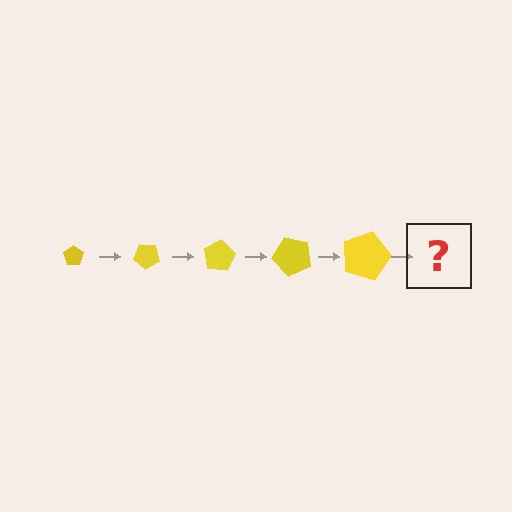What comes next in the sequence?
The next element should be a pentagon, larger than the previous one and rotated 200 degrees from the start.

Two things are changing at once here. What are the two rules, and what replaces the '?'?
The two rules are that the pentagon grows larger each step and it rotates 40 degrees each step. The '?' should be a pentagon, larger than the previous one and rotated 200 degrees from the start.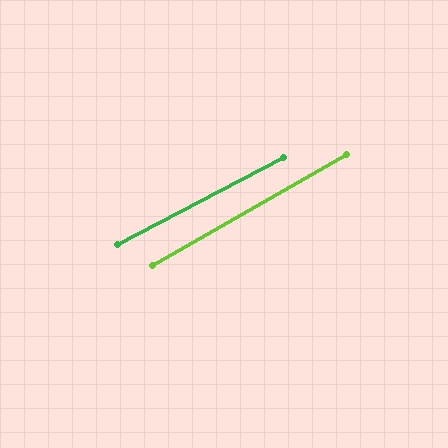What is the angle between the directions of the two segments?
Approximately 2 degrees.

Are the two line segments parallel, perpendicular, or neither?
Parallel — their directions differ by only 2.0°.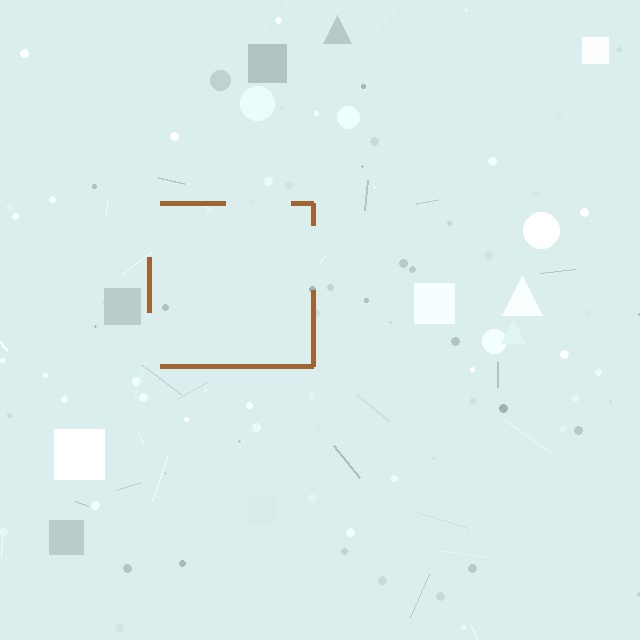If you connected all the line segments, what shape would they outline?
They would outline a square.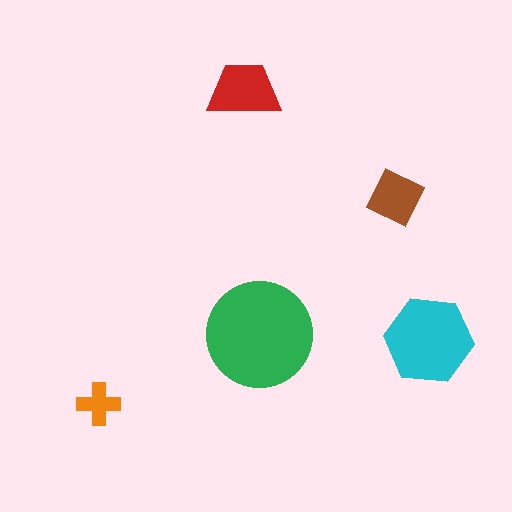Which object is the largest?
The green circle.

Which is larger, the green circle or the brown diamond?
The green circle.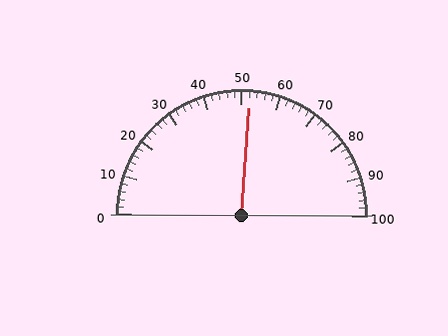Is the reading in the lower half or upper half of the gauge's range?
The reading is in the upper half of the range (0 to 100).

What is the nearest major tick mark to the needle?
The nearest major tick mark is 50.